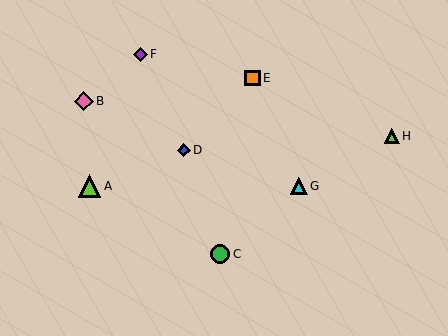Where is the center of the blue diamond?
The center of the blue diamond is at (184, 150).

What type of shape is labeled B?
Shape B is a pink diamond.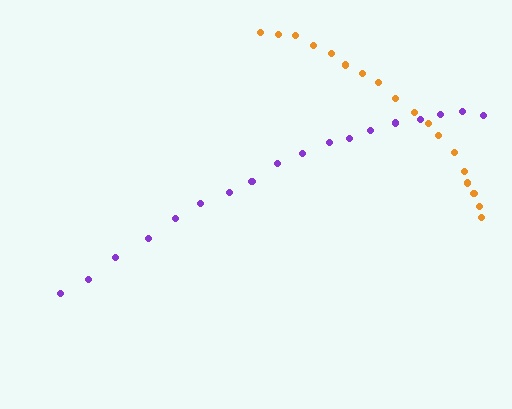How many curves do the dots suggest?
There are 2 distinct paths.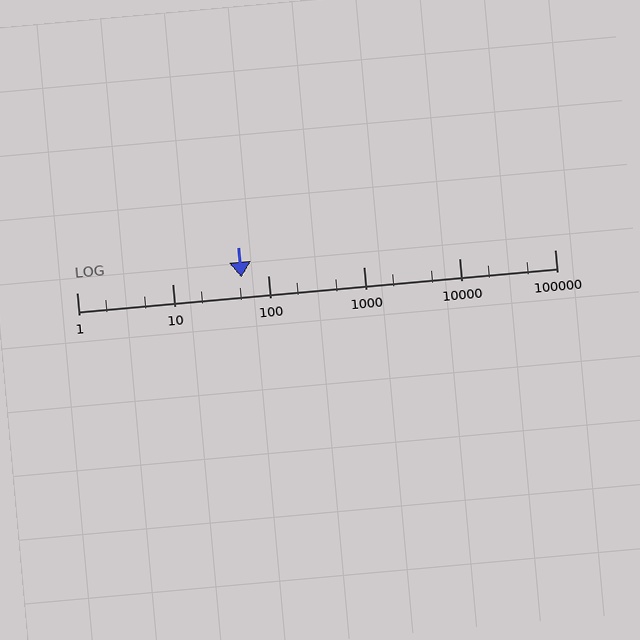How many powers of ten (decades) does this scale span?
The scale spans 5 decades, from 1 to 100000.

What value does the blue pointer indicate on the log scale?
The pointer indicates approximately 53.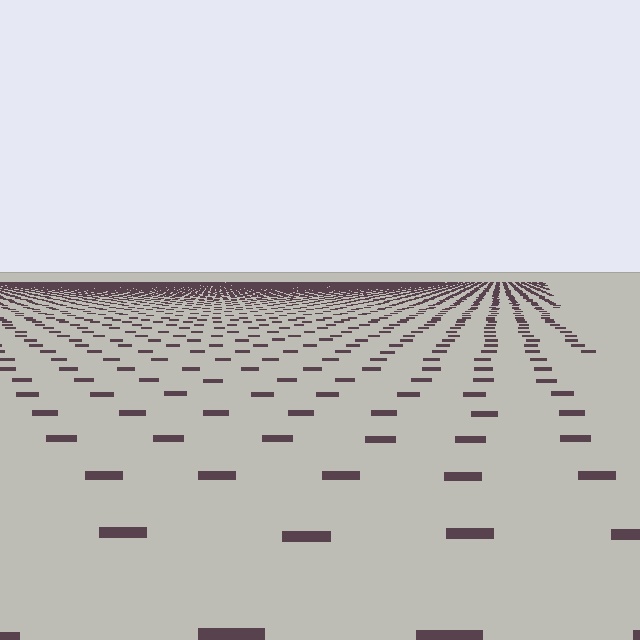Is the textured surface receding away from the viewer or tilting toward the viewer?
The surface is receding away from the viewer. Texture elements get smaller and denser toward the top.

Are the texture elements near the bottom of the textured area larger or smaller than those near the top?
Larger. Near the bottom, elements are closer to the viewer and appear at a bigger on-screen size.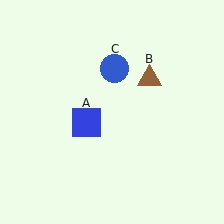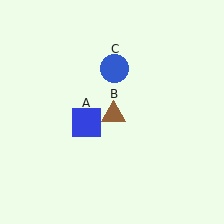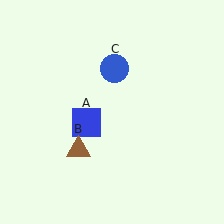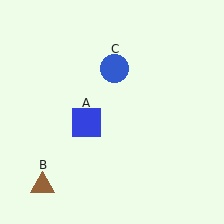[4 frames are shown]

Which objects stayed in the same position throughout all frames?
Blue square (object A) and blue circle (object C) remained stationary.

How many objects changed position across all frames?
1 object changed position: brown triangle (object B).